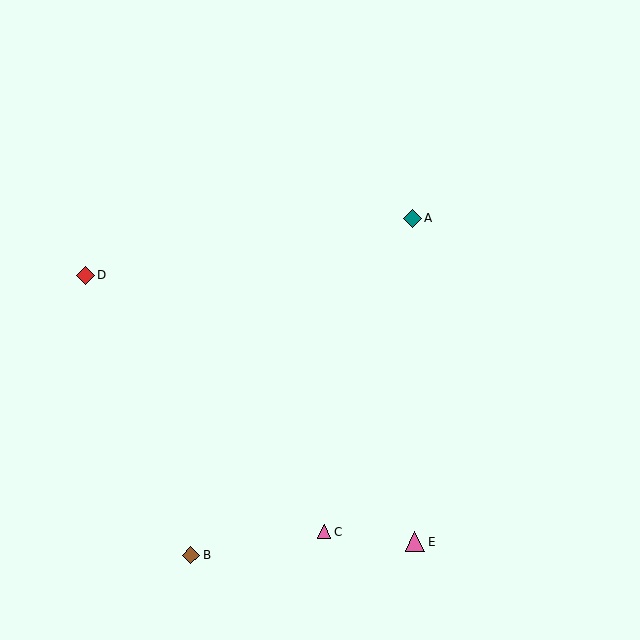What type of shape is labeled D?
Shape D is a red diamond.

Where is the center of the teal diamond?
The center of the teal diamond is at (413, 218).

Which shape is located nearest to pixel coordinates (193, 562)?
The brown diamond (labeled B) at (191, 555) is nearest to that location.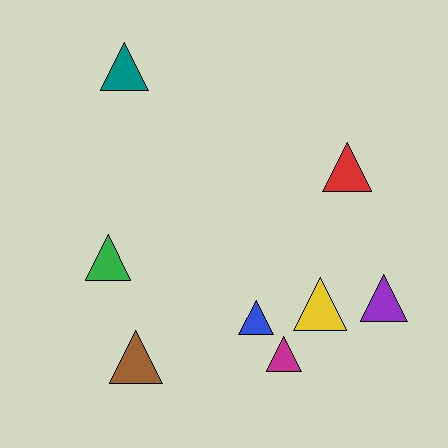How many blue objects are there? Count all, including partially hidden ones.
There is 1 blue object.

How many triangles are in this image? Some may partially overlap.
There are 8 triangles.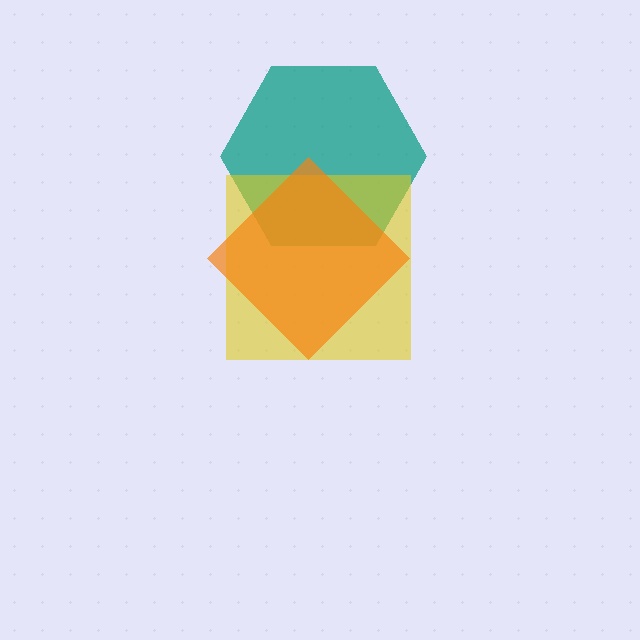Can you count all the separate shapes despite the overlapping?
Yes, there are 3 separate shapes.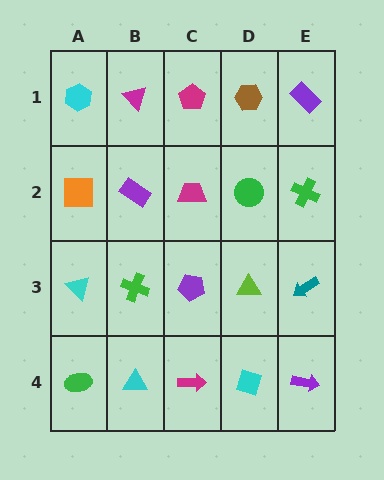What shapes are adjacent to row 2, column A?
A cyan hexagon (row 1, column A), a cyan triangle (row 3, column A), a purple rectangle (row 2, column B).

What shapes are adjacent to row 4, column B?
A green cross (row 3, column B), a green ellipse (row 4, column A), a magenta arrow (row 4, column C).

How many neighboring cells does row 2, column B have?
4.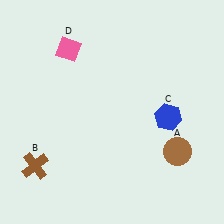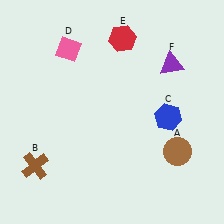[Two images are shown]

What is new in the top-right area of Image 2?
A red hexagon (E) was added in the top-right area of Image 2.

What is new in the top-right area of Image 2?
A purple triangle (F) was added in the top-right area of Image 2.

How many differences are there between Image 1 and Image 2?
There are 2 differences between the two images.